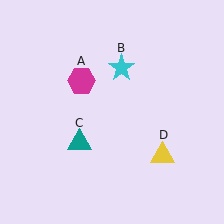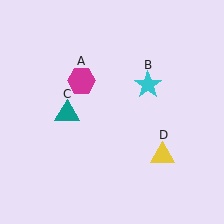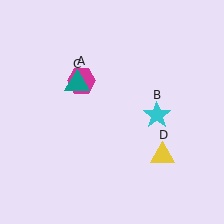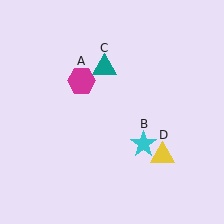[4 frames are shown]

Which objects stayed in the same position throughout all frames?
Magenta hexagon (object A) and yellow triangle (object D) remained stationary.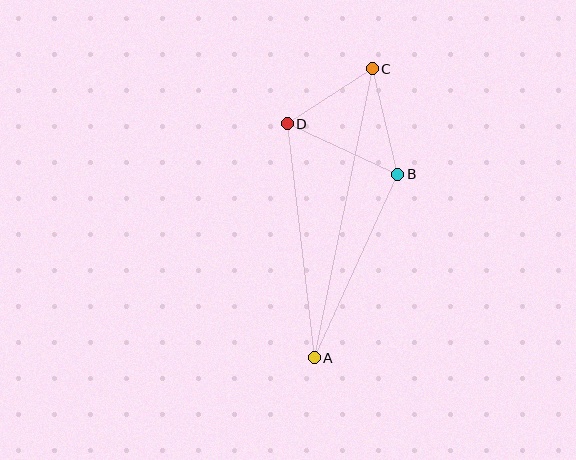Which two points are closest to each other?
Points C and D are closest to each other.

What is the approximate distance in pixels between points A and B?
The distance between A and B is approximately 202 pixels.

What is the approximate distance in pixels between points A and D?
The distance between A and D is approximately 235 pixels.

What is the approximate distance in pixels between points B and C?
The distance between B and C is approximately 108 pixels.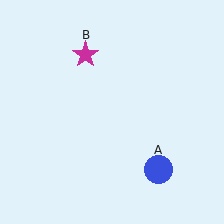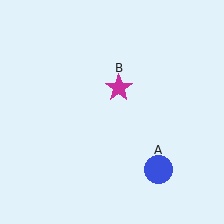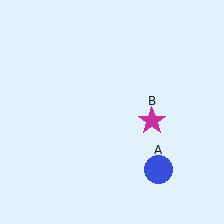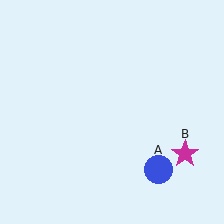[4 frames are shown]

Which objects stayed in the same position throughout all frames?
Blue circle (object A) remained stationary.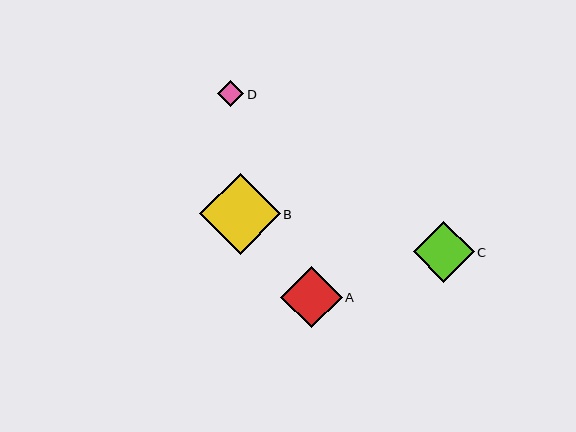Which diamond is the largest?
Diamond B is the largest with a size of approximately 81 pixels.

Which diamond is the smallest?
Diamond D is the smallest with a size of approximately 27 pixels.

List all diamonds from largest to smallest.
From largest to smallest: B, A, C, D.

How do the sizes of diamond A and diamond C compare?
Diamond A and diamond C are approximately the same size.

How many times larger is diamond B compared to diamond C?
Diamond B is approximately 1.3 times the size of diamond C.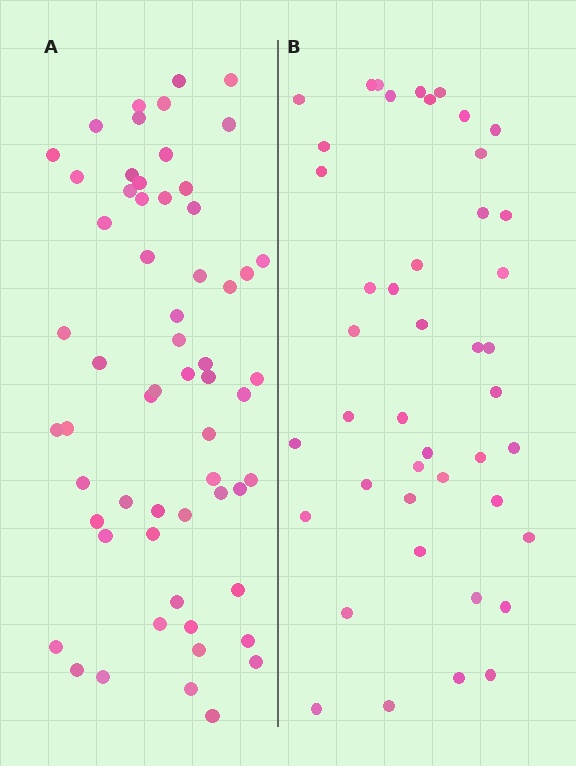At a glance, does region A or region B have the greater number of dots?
Region A (the left region) has more dots.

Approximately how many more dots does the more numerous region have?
Region A has approximately 15 more dots than region B.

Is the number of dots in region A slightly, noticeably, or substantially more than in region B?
Region A has noticeably more, but not dramatically so. The ratio is roughly 1.4 to 1.